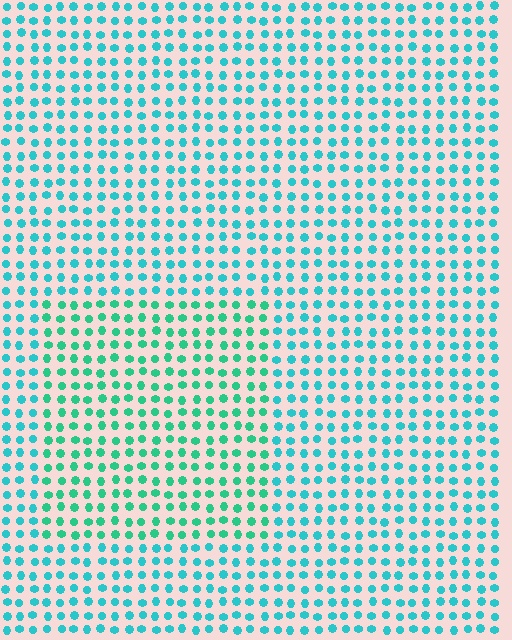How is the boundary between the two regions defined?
The boundary is defined purely by a slight shift in hue (about 26 degrees). Spacing, size, and orientation are identical on both sides.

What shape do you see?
I see a rectangle.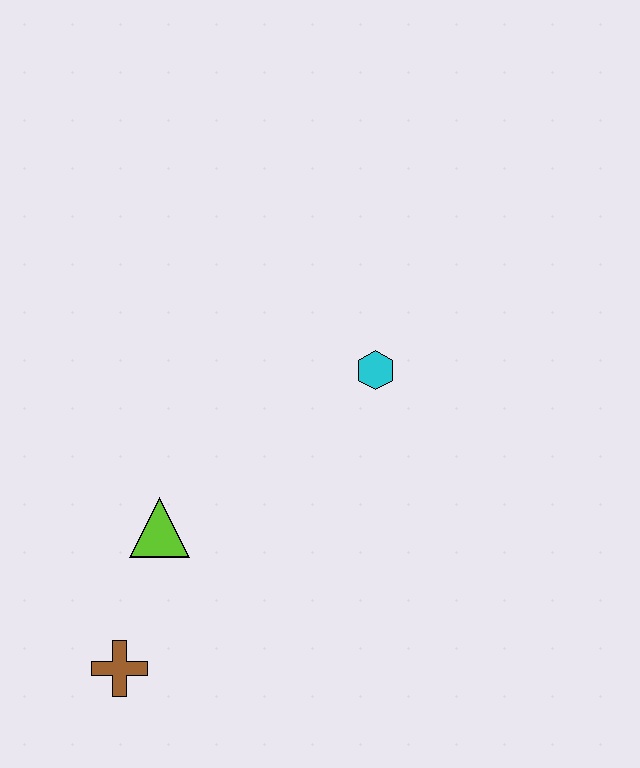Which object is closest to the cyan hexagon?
The lime triangle is closest to the cyan hexagon.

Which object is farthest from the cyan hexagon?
The brown cross is farthest from the cyan hexagon.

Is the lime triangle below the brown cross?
No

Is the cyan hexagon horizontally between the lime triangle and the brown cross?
No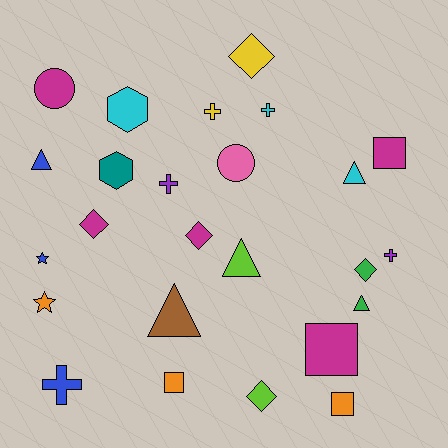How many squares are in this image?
There are 4 squares.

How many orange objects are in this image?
There are 3 orange objects.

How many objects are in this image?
There are 25 objects.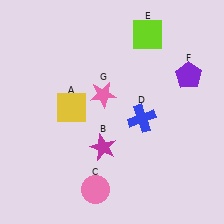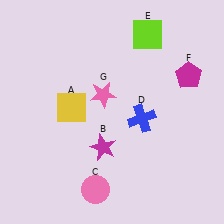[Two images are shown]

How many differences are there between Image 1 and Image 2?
There is 1 difference between the two images.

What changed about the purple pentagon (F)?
In Image 1, F is purple. In Image 2, it changed to magenta.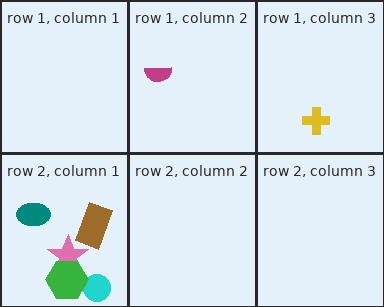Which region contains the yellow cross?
The row 1, column 3 region.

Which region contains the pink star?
The row 2, column 1 region.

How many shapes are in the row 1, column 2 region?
1.